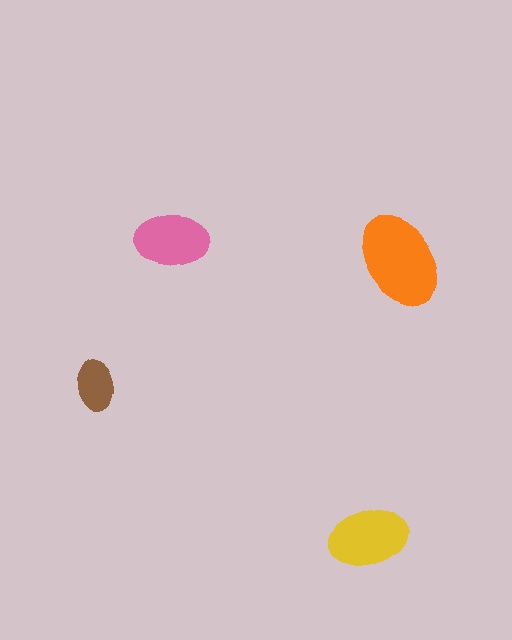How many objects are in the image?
There are 4 objects in the image.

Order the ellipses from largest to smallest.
the orange one, the yellow one, the pink one, the brown one.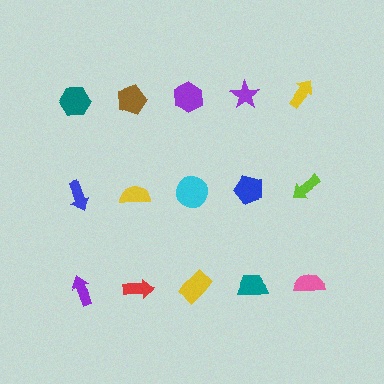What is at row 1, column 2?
A brown pentagon.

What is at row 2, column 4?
A blue pentagon.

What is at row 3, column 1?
A purple arrow.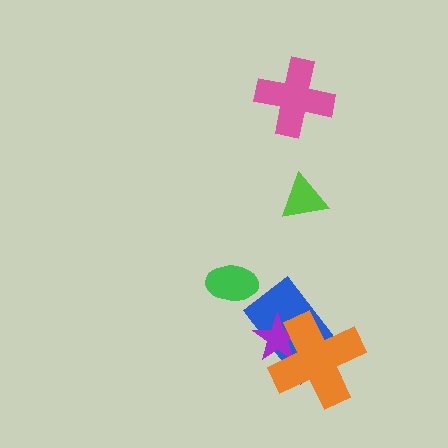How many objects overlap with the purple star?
2 objects overlap with the purple star.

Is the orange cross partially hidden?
No, no other shape covers it.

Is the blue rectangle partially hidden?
Yes, it is partially covered by another shape.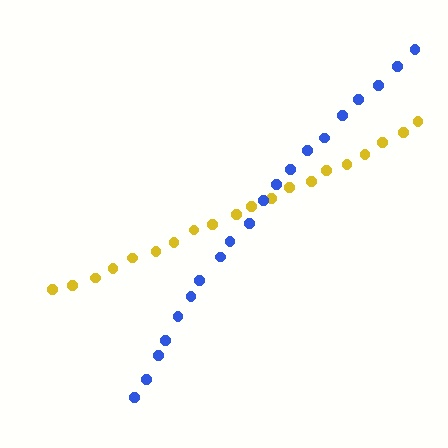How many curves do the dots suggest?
There are 2 distinct paths.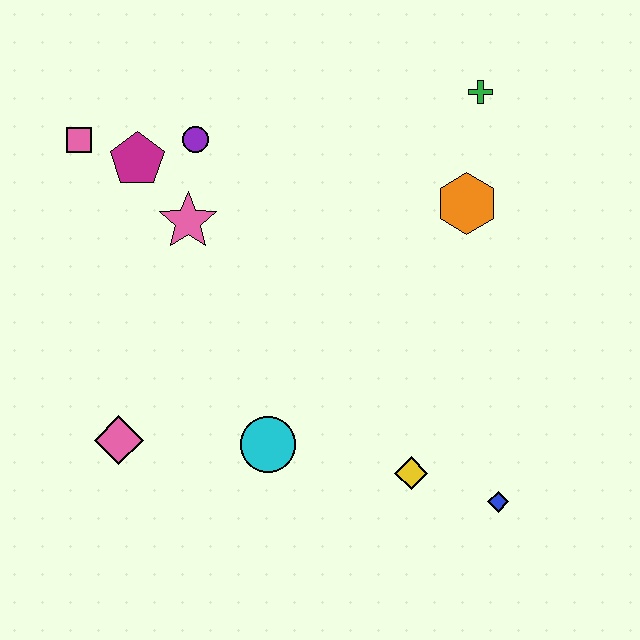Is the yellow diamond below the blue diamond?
No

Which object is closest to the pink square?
The magenta pentagon is closest to the pink square.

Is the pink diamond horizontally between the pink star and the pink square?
Yes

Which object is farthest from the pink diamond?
The green cross is farthest from the pink diamond.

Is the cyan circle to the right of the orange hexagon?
No